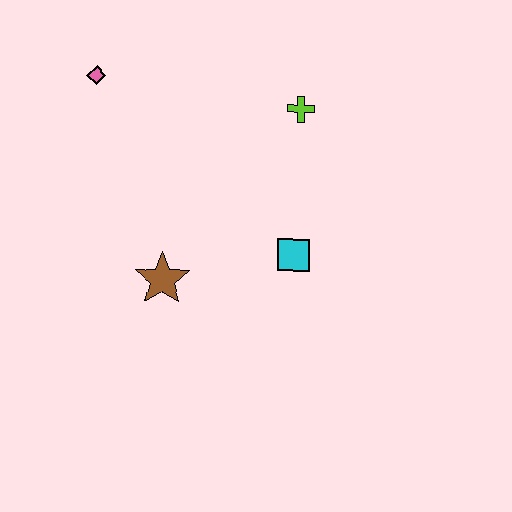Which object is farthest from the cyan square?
The pink diamond is farthest from the cyan square.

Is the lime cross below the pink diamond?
Yes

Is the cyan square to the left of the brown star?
No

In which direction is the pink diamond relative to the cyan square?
The pink diamond is to the left of the cyan square.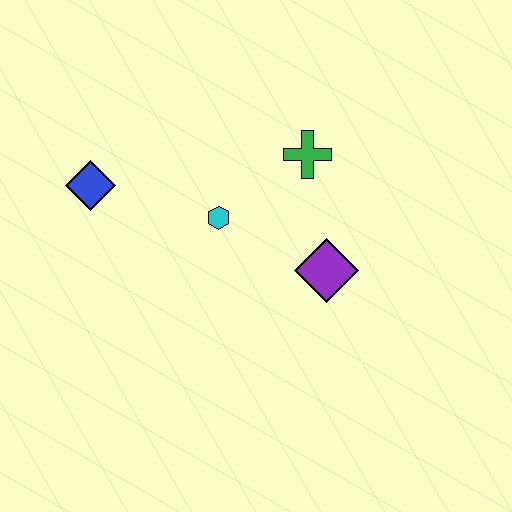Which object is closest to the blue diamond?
The cyan hexagon is closest to the blue diamond.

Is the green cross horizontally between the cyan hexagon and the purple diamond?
Yes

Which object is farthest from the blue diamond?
The purple diamond is farthest from the blue diamond.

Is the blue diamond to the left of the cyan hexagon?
Yes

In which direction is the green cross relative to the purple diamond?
The green cross is above the purple diamond.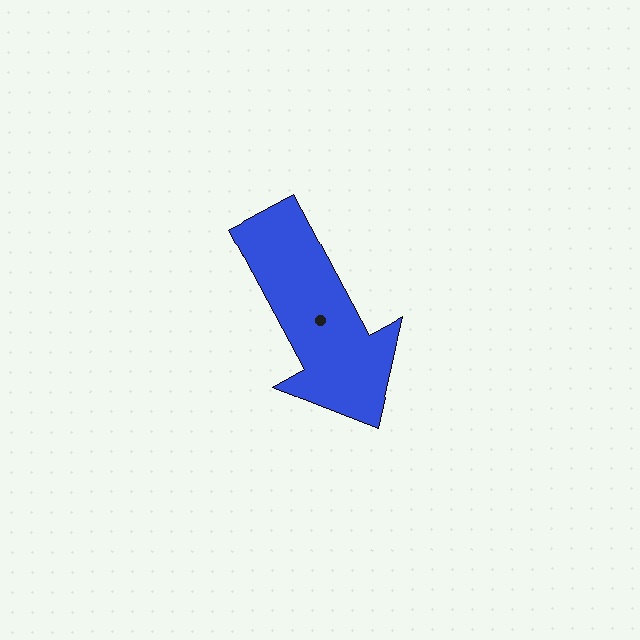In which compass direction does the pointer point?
Southeast.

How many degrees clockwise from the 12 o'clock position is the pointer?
Approximately 152 degrees.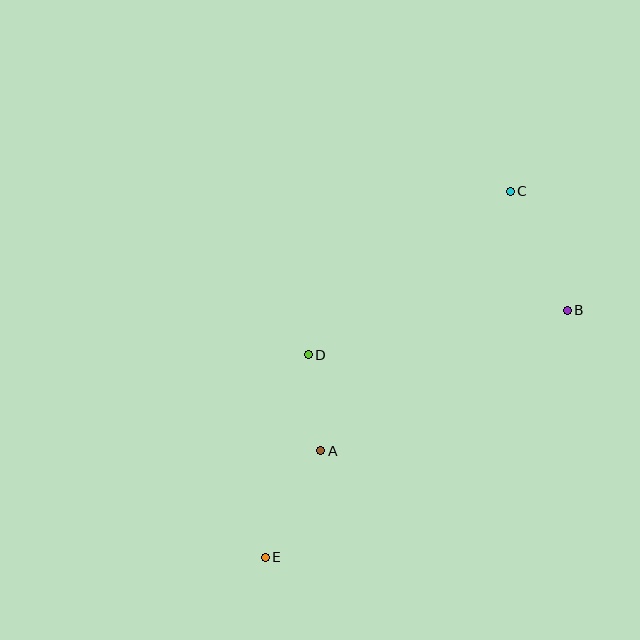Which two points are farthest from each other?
Points C and E are farthest from each other.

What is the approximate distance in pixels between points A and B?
The distance between A and B is approximately 284 pixels.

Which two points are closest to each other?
Points A and D are closest to each other.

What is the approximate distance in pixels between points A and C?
The distance between A and C is approximately 321 pixels.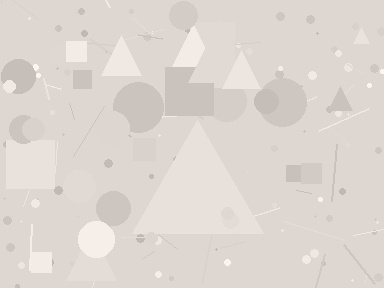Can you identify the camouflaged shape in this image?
The camouflaged shape is a triangle.